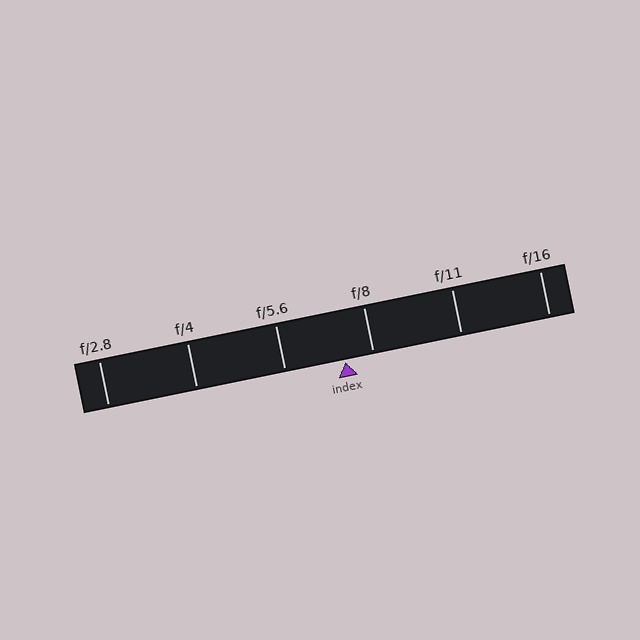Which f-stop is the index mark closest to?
The index mark is closest to f/8.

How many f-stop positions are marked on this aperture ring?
There are 6 f-stop positions marked.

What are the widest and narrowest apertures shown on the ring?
The widest aperture shown is f/2.8 and the narrowest is f/16.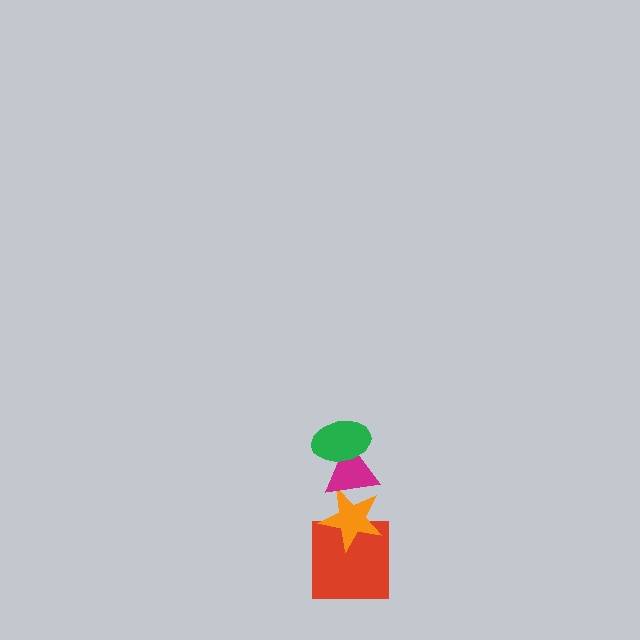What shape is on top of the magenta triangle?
The green ellipse is on top of the magenta triangle.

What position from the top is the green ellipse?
The green ellipse is 1st from the top.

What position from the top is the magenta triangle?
The magenta triangle is 2nd from the top.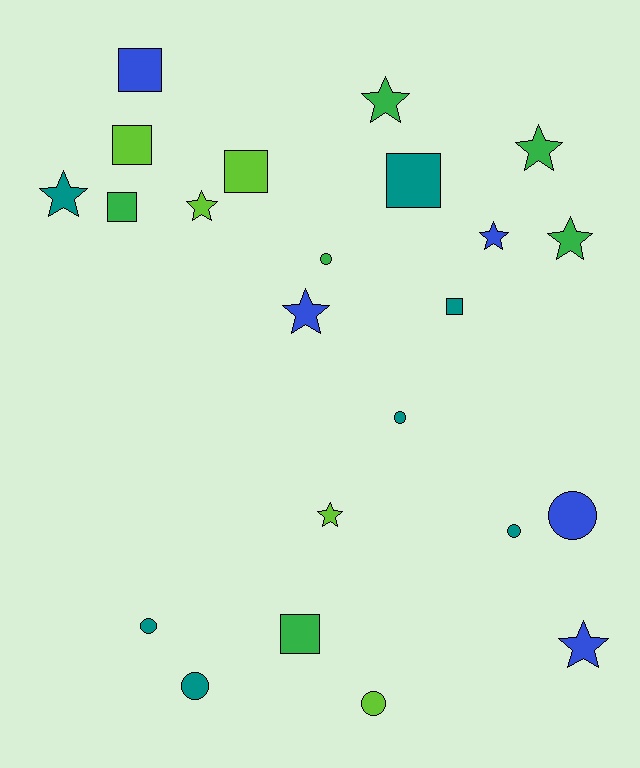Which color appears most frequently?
Teal, with 7 objects.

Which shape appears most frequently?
Star, with 9 objects.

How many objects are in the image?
There are 23 objects.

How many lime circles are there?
There is 1 lime circle.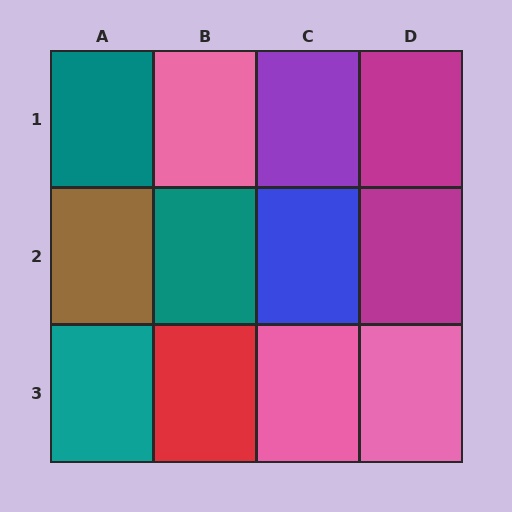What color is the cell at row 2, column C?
Blue.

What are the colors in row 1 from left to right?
Teal, pink, purple, magenta.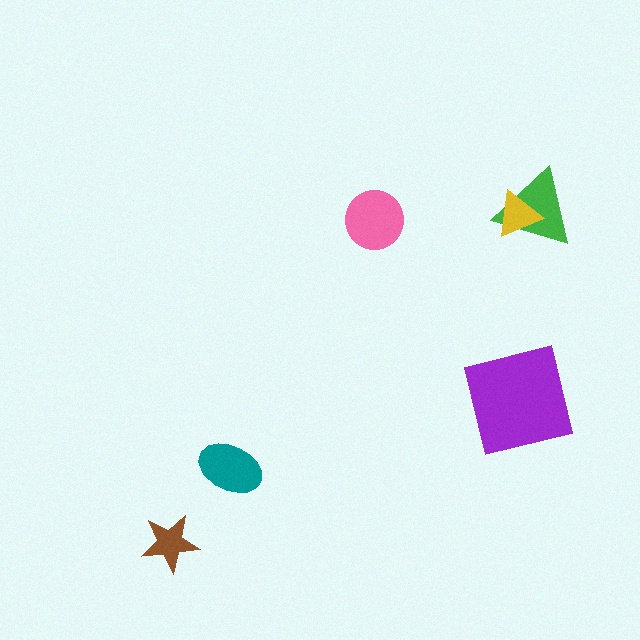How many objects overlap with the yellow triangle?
1 object overlaps with the yellow triangle.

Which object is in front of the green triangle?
The yellow triangle is in front of the green triangle.